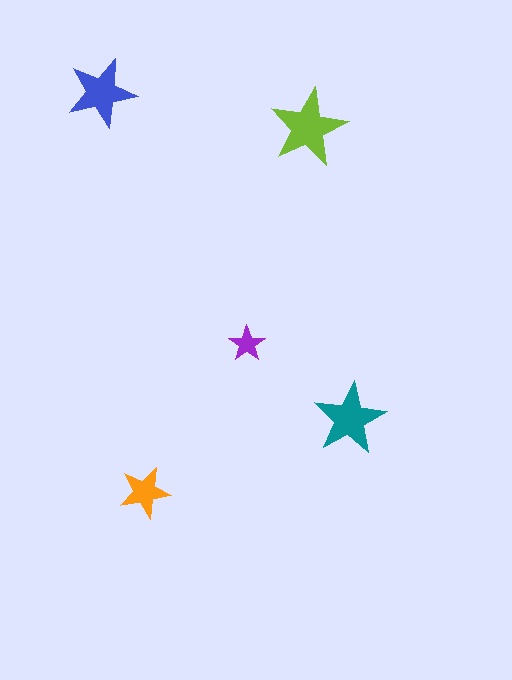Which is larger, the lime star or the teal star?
The lime one.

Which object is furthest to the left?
The blue star is leftmost.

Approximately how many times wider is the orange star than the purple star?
About 1.5 times wider.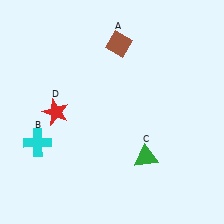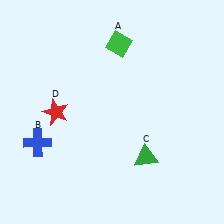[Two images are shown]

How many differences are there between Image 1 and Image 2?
There are 2 differences between the two images.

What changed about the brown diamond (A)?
In Image 1, A is brown. In Image 2, it changed to green.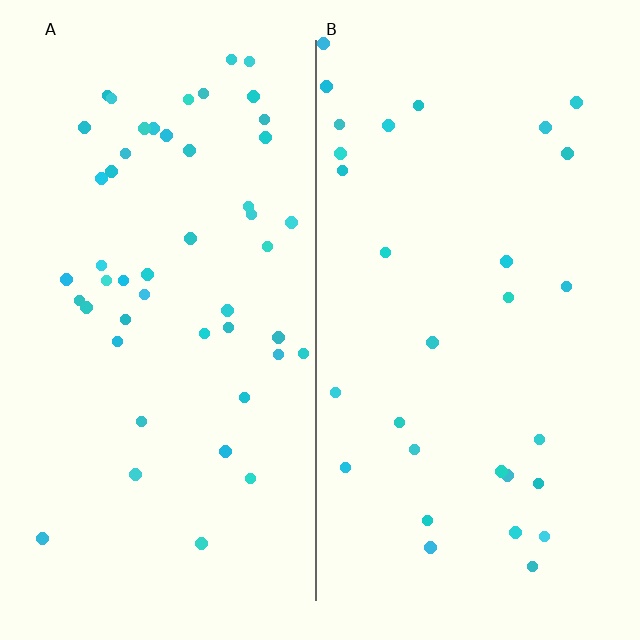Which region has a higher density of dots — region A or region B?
A (the left).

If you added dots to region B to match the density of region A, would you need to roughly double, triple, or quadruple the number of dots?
Approximately double.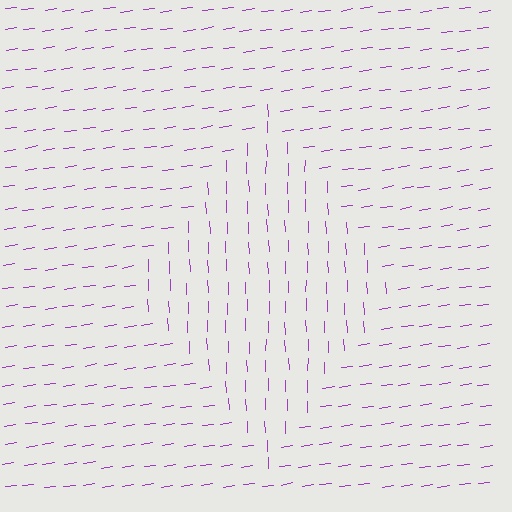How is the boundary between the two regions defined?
The boundary is defined purely by a change in line orientation (approximately 83 degrees difference). All lines are the same color and thickness.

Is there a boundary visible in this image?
Yes, there is a texture boundary formed by a change in line orientation.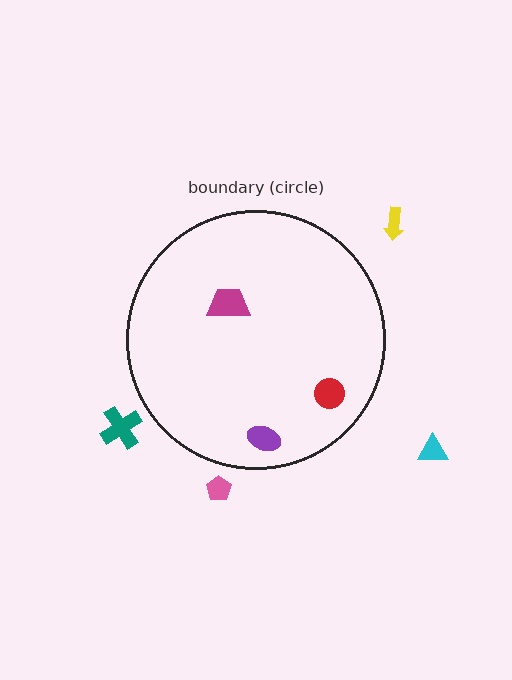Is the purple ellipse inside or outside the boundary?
Inside.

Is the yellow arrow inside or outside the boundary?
Outside.